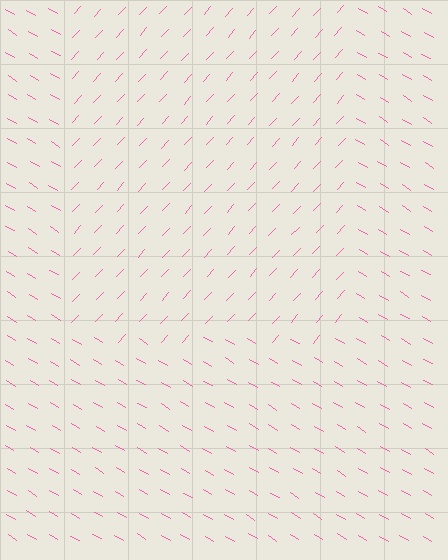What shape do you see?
I see a rectangle.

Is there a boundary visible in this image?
Yes, there is a texture boundary formed by a change in line orientation.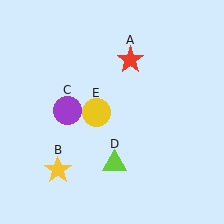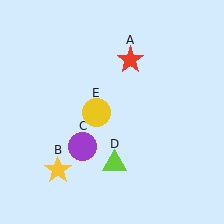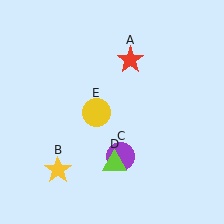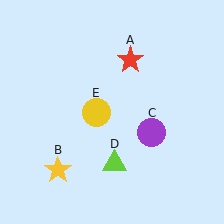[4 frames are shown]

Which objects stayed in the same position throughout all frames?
Red star (object A) and yellow star (object B) and lime triangle (object D) and yellow circle (object E) remained stationary.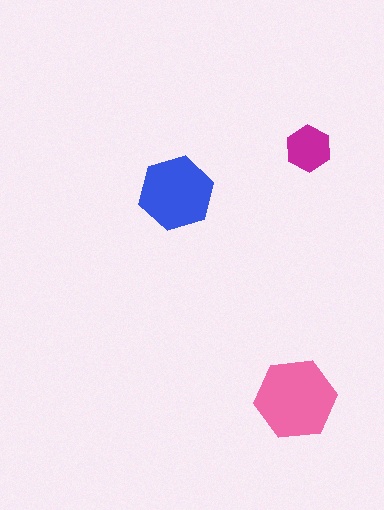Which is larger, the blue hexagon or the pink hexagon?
The pink one.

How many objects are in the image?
There are 3 objects in the image.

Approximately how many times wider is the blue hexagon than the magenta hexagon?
About 1.5 times wider.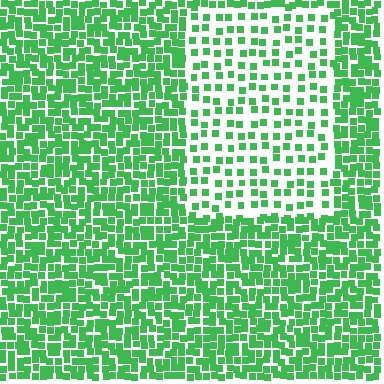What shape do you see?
I see a rectangle.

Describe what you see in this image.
The image contains small green elements arranged at two different densities. A rectangle-shaped region is visible where the elements are less densely packed than the surrounding area.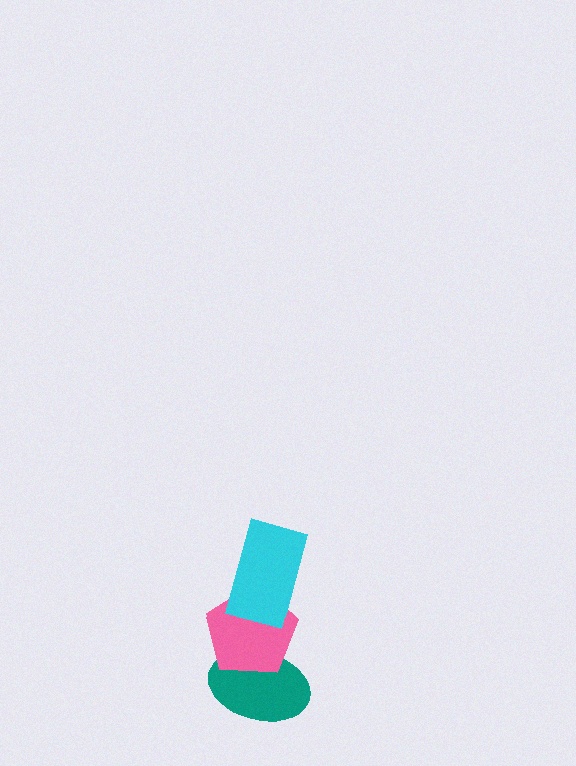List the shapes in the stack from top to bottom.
From top to bottom: the cyan rectangle, the pink pentagon, the teal ellipse.